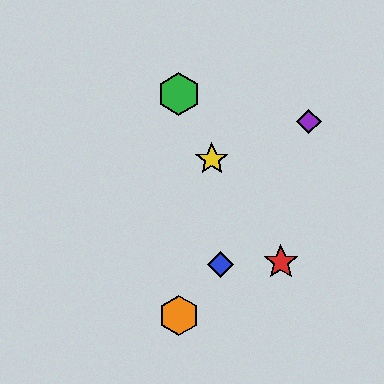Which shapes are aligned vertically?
The green hexagon, the orange hexagon are aligned vertically.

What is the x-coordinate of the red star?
The red star is at x≈281.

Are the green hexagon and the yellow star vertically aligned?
No, the green hexagon is at x≈179 and the yellow star is at x≈212.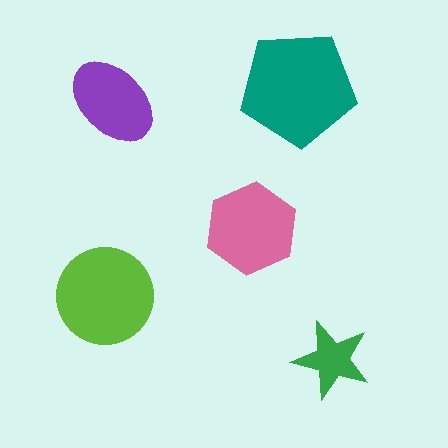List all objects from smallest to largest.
The green star, the purple ellipse, the pink hexagon, the lime circle, the teal pentagon.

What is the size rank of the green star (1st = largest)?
5th.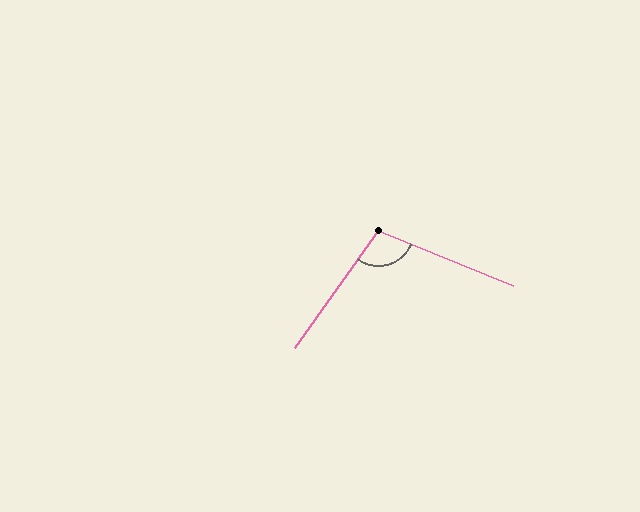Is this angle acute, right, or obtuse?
It is obtuse.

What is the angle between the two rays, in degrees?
Approximately 103 degrees.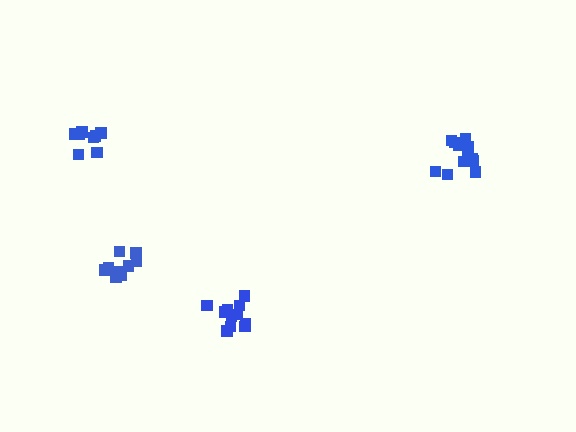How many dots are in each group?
Group 1: 11 dots, Group 2: 12 dots, Group 3: 9 dots, Group 4: 10 dots (42 total).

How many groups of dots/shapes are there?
There are 4 groups.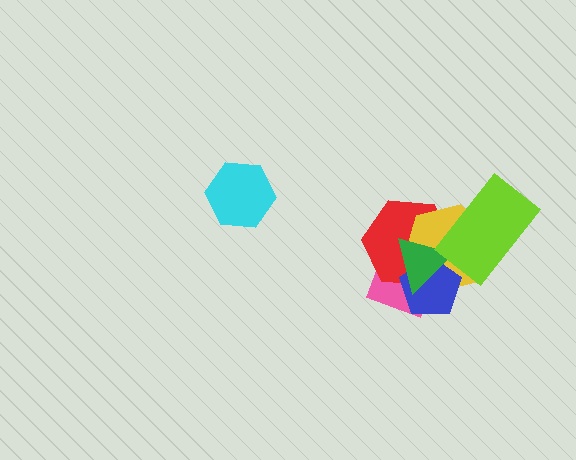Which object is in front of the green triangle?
The lime rectangle is in front of the green triangle.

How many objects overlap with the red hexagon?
5 objects overlap with the red hexagon.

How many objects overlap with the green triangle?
5 objects overlap with the green triangle.